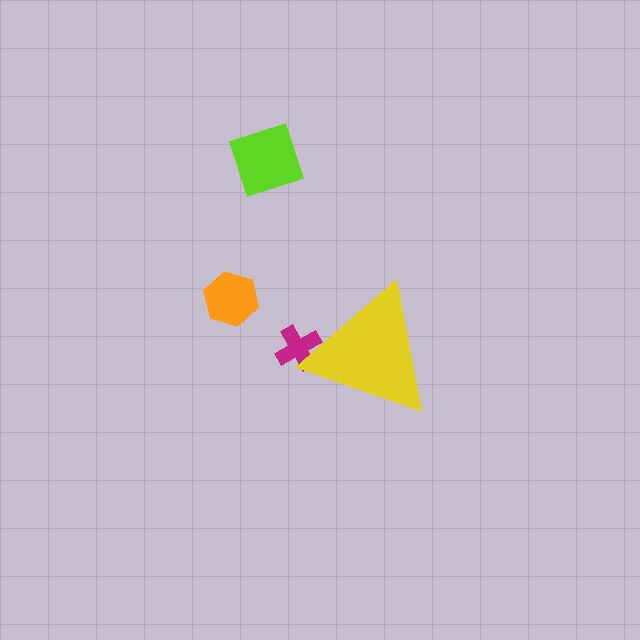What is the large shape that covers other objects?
A yellow triangle.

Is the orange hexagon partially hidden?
No, the orange hexagon is fully visible.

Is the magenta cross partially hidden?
Yes, the magenta cross is partially hidden behind the yellow triangle.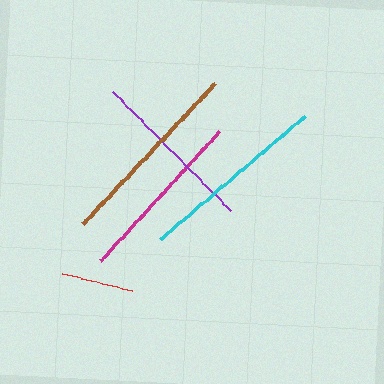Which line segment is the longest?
The brown line is the longest at approximately 192 pixels.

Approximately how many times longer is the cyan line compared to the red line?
The cyan line is approximately 2.6 times the length of the red line.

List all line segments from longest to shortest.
From longest to shortest: brown, cyan, magenta, purple, red.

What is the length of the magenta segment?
The magenta segment is approximately 175 pixels long.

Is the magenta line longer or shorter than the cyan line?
The cyan line is longer than the magenta line.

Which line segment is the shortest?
The red line is the shortest at approximately 73 pixels.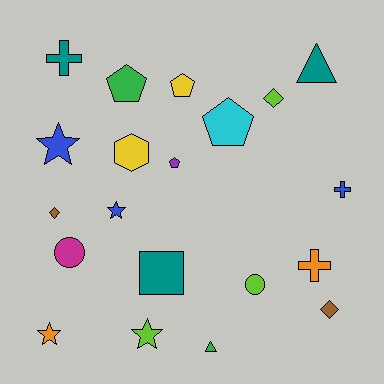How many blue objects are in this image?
There are 3 blue objects.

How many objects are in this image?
There are 20 objects.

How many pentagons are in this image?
There are 4 pentagons.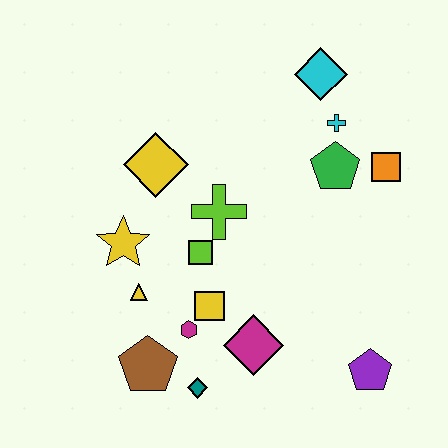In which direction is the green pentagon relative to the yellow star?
The green pentagon is to the right of the yellow star.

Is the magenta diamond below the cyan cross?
Yes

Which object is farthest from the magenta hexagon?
The cyan diamond is farthest from the magenta hexagon.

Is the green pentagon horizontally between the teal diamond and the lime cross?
No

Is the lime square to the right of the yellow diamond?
Yes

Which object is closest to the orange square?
The green pentagon is closest to the orange square.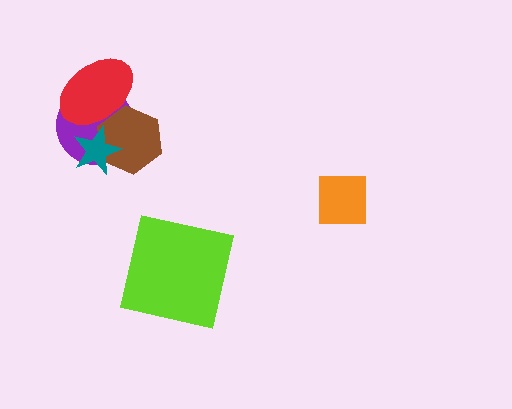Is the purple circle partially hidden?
Yes, it is partially covered by another shape.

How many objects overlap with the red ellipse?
3 objects overlap with the red ellipse.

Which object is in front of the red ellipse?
The teal star is in front of the red ellipse.